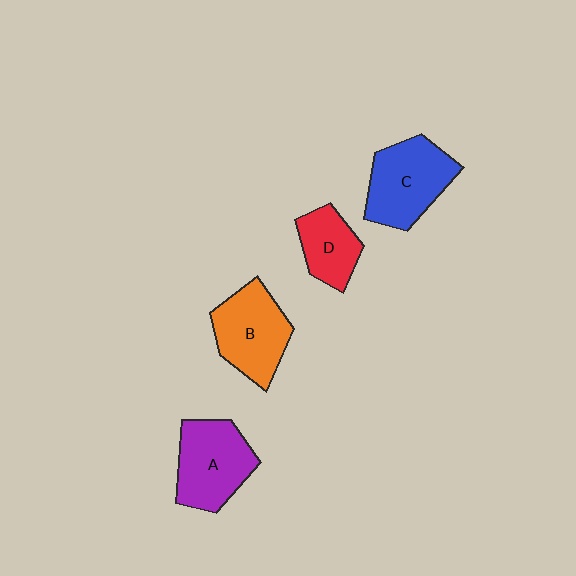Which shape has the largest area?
Shape C (blue).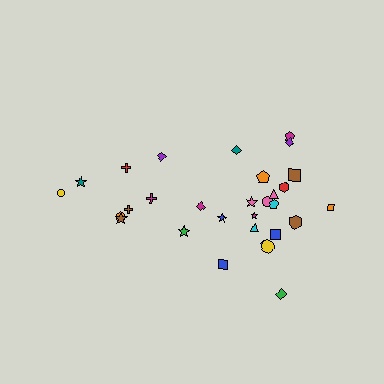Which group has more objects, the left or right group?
The right group.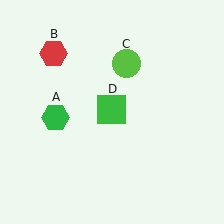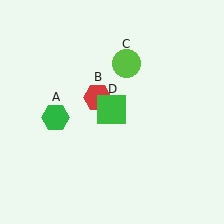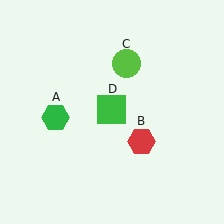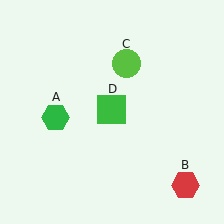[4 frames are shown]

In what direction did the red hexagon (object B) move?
The red hexagon (object B) moved down and to the right.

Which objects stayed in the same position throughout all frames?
Green hexagon (object A) and lime circle (object C) and green square (object D) remained stationary.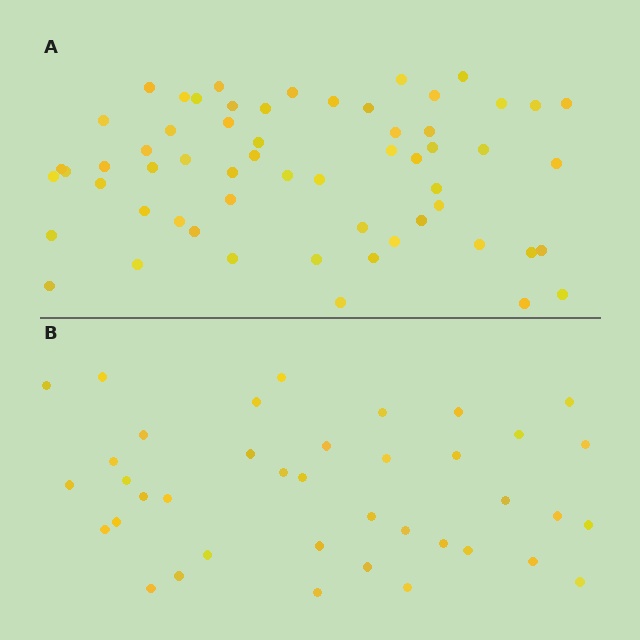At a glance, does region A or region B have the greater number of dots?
Region A (the top region) has more dots.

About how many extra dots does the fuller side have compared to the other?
Region A has approximately 20 more dots than region B.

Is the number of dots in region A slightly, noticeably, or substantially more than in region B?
Region A has substantially more. The ratio is roughly 1.5 to 1.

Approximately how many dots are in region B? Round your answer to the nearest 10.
About 40 dots. (The exact count is 39, which rounds to 40.)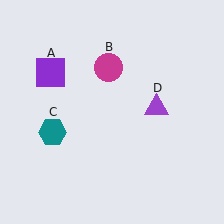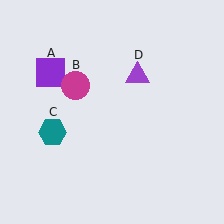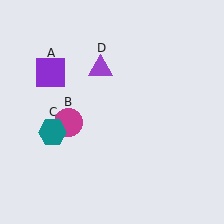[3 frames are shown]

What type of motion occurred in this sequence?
The magenta circle (object B), purple triangle (object D) rotated counterclockwise around the center of the scene.